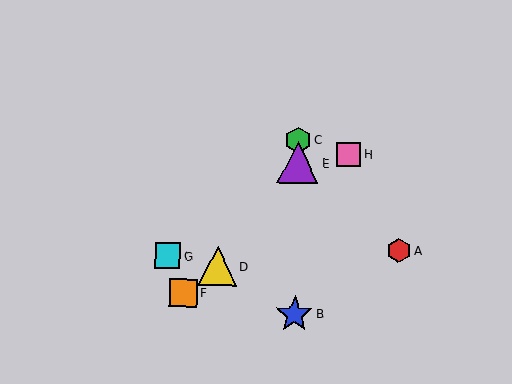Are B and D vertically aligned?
No, B is at x≈294 and D is at x≈217.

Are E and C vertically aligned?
Yes, both are at x≈298.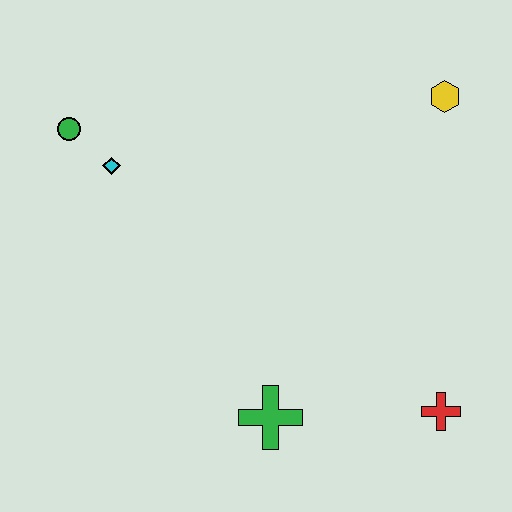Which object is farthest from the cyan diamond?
The red cross is farthest from the cyan diamond.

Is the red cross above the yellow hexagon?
No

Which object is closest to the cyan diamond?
The green circle is closest to the cyan diamond.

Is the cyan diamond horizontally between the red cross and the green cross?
No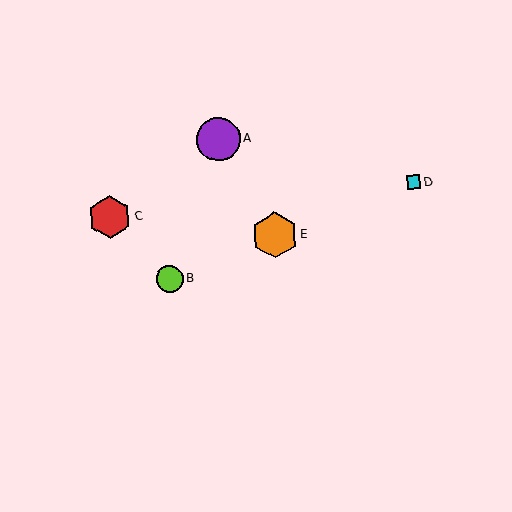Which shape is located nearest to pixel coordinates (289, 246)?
The orange hexagon (labeled E) at (275, 235) is nearest to that location.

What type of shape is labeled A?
Shape A is a purple circle.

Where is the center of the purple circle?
The center of the purple circle is at (218, 139).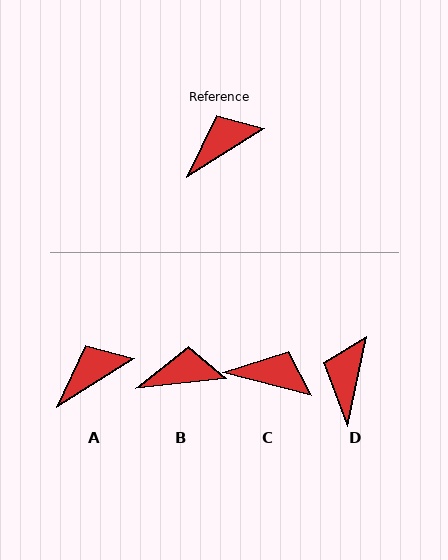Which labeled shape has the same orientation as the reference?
A.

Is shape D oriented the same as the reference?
No, it is off by about 47 degrees.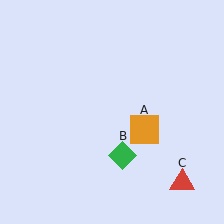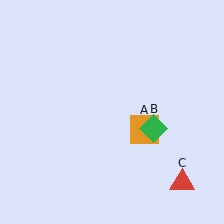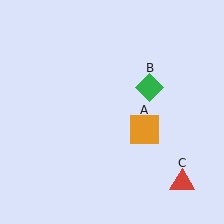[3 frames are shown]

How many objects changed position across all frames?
1 object changed position: green diamond (object B).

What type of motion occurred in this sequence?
The green diamond (object B) rotated counterclockwise around the center of the scene.